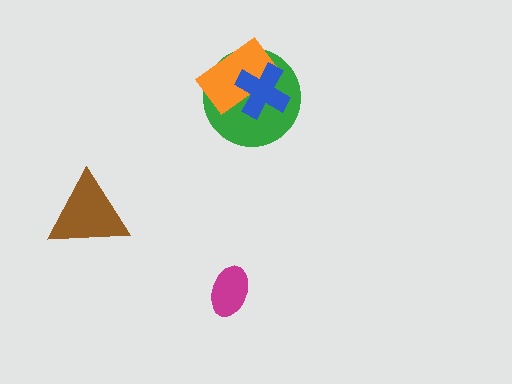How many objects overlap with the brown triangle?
0 objects overlap with the brown triangle.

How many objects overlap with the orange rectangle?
2 objects overlap with the orange rectangle.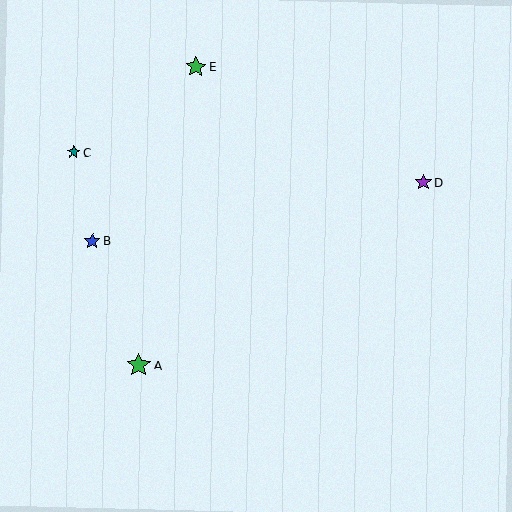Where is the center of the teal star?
The center of the teal star is at (73, 152).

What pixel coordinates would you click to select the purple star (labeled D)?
Click at (423, 183) to select the purple star D.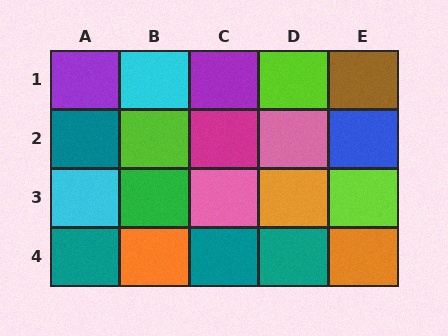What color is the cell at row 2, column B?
Lime.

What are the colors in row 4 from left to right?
Teal, orange, teal, teal, orange.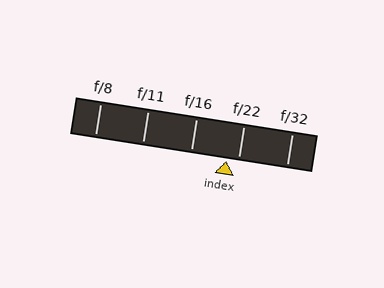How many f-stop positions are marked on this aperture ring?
There are 5 f-stop positions marked.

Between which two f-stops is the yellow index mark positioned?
The index mark is between f/16 and f/22.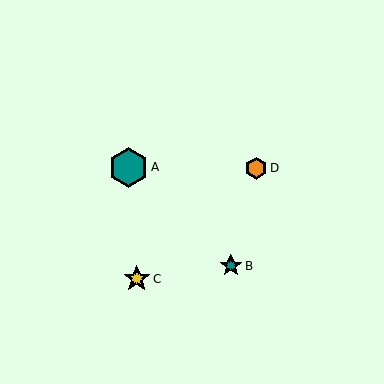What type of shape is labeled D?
Shape D is an orange hexagon.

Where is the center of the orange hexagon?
The center of the orange hexagon is at (256, 168).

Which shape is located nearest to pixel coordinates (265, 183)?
The orange hexagon (labeled D) at (256, 168) is nearest to that location.